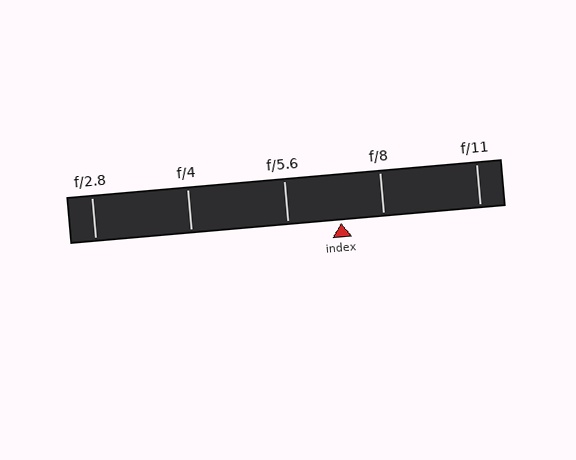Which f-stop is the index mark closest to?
The index mark is closest to f/8.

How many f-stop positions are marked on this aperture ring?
There are 5 f-stop positions marked.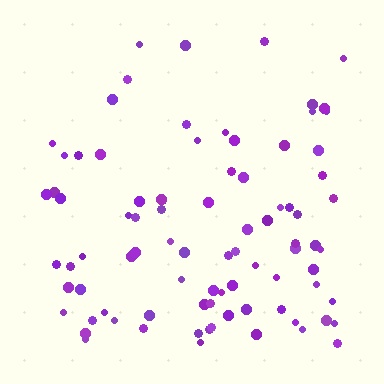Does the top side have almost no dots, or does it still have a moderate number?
Still a moderate number, just noticeably fewer than the bottom.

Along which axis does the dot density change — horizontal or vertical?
Vertical.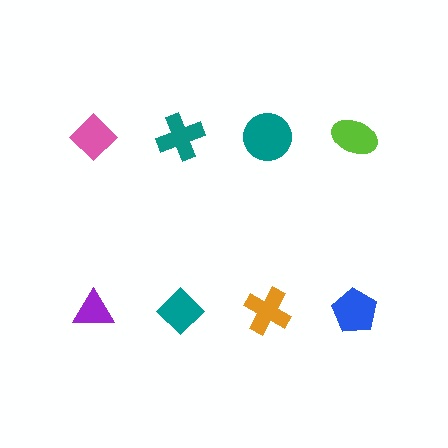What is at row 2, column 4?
A blue pentagon.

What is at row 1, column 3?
A teal circle.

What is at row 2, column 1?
A purple triangle.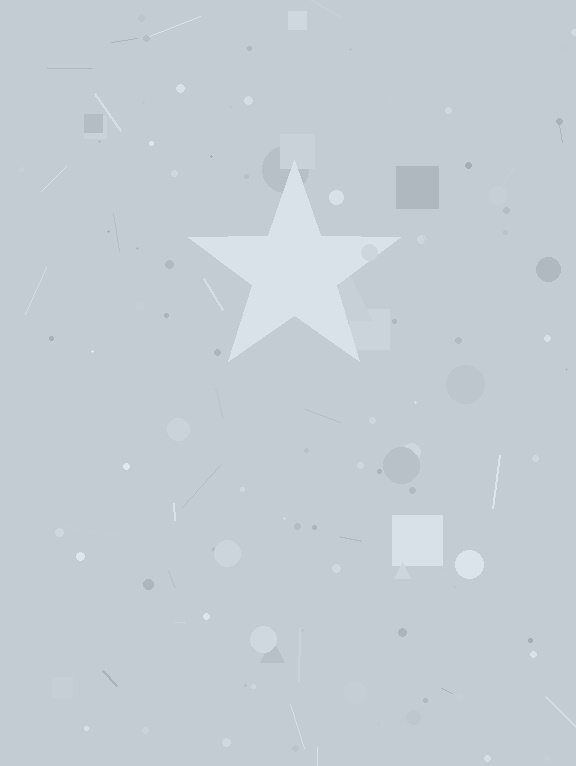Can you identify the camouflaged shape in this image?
The camouflaged shape is a star.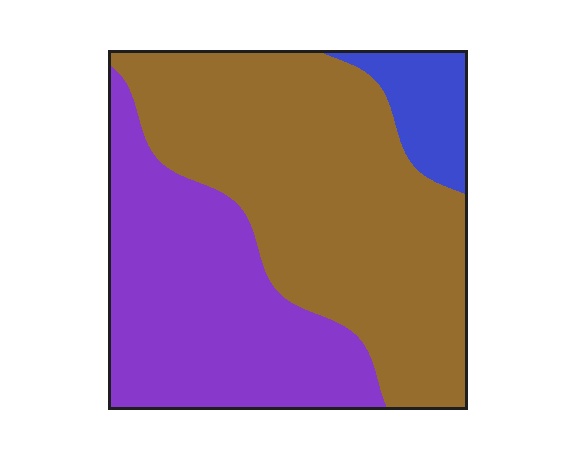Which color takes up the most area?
Brown, at roughly 55%.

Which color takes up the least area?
Blue, at roughly 10%.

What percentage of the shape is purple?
Purple covers about 40% of the shape.